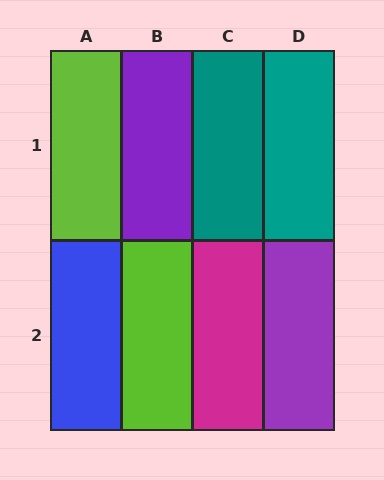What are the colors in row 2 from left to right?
Blue, lime, magenta, purple.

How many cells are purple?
2 cells are purple.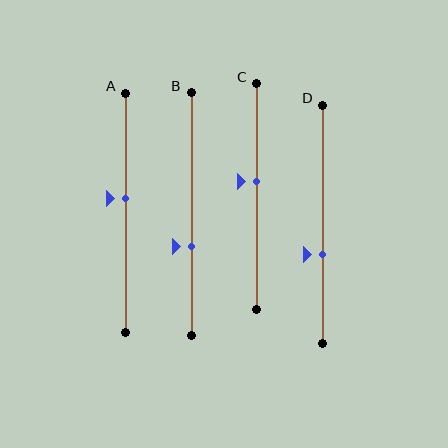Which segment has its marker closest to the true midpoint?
Segment A has its marker closest to the true midpoint.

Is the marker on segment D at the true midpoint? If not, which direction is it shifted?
No, the marker on segment D is shifted downward by about 13% of the segment length.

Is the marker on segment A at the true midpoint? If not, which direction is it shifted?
No, the marker on segment A is shifted upward by about 6% of the segment length.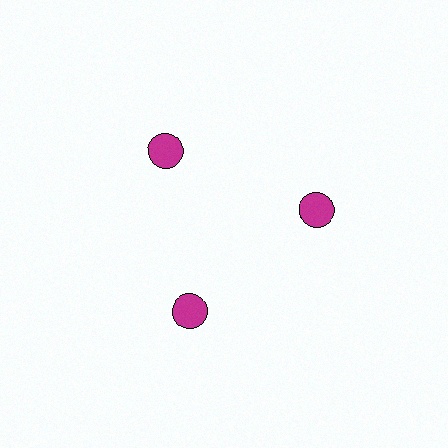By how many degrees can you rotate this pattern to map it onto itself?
The pattern maps onto itself every 120 degrees of rotation.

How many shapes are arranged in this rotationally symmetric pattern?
There are 3 shapes, arranged in 3 groups of 1.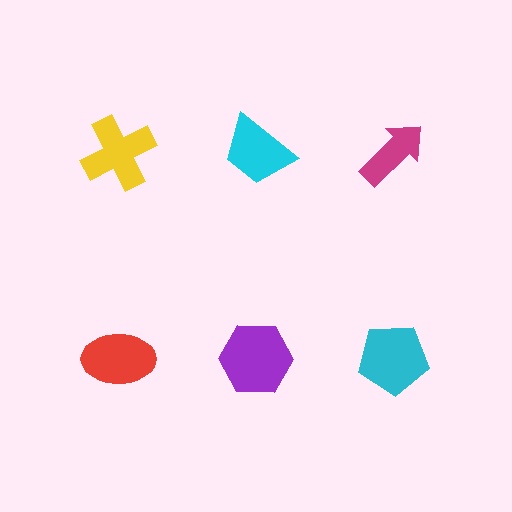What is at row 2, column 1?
A red ellipse.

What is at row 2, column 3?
A cyan pentagon.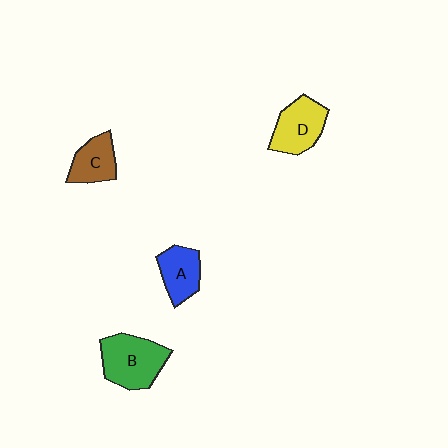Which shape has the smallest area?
Shape C (brown).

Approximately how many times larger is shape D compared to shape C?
Approximately 1.3 times.